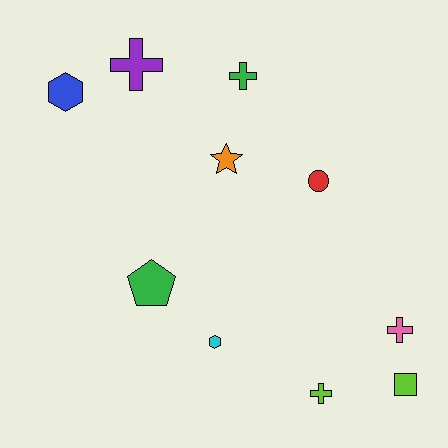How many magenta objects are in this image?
There are no magenta objects.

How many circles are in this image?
There is 1 circle.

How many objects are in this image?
There are 10 objects.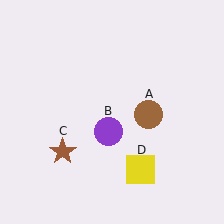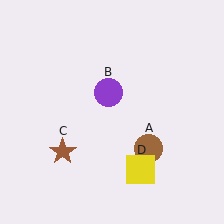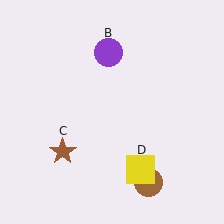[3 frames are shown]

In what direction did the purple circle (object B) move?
The purple circle (object B) moved up.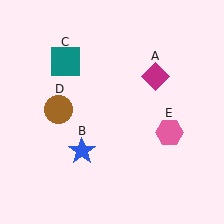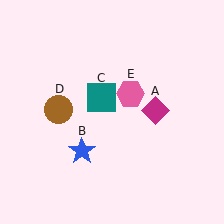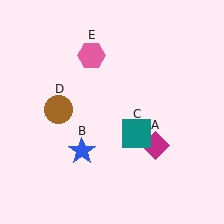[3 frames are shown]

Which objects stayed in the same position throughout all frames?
Blue star (object B) and brown circle (object D) remained stationary.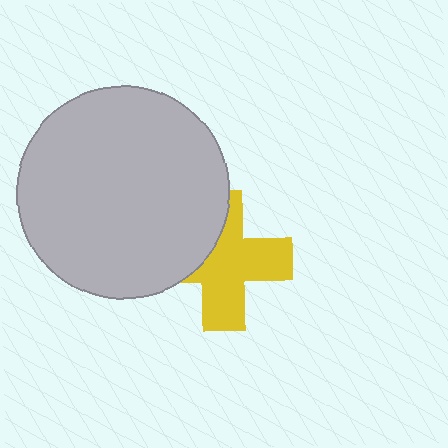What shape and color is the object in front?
The object in front is a light gray circle.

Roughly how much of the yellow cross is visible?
Most of it is visible (roughly 66%).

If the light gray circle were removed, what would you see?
You would see the complete yellow cross.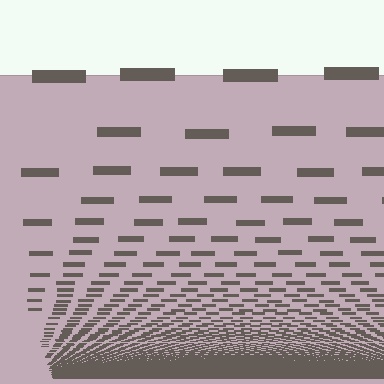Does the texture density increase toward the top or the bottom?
Density increases toward the bottom.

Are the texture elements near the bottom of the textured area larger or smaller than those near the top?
Smaller. The gradient is inverted — elements near the bottom are smaller and denser.